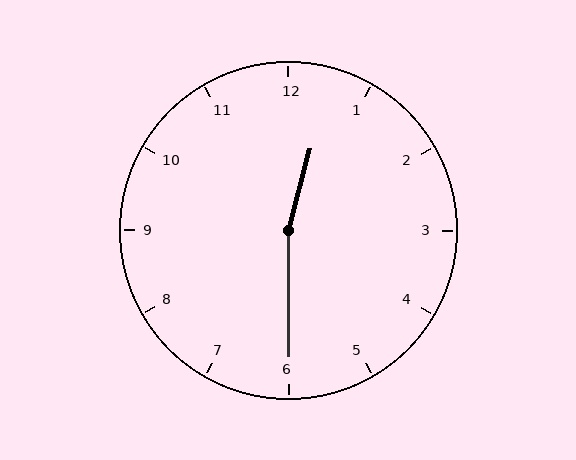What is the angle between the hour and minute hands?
Approximately 165 degrees.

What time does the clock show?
12:30.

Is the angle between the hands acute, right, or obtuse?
It is obtuse.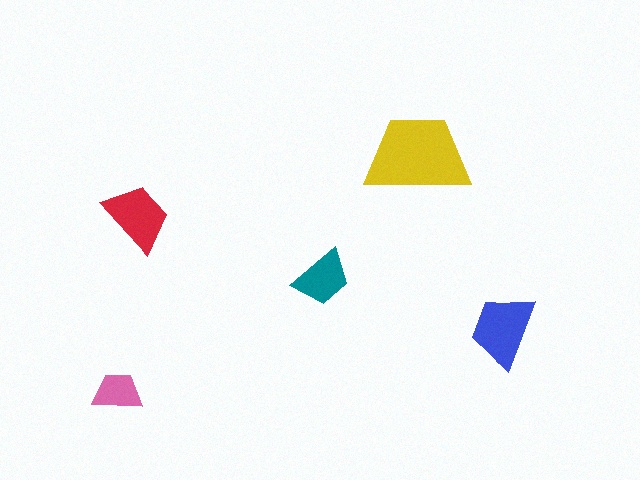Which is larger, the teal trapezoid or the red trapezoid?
The red one.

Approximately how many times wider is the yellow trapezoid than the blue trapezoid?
About 1.5 times wider.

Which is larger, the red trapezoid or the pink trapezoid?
The red one.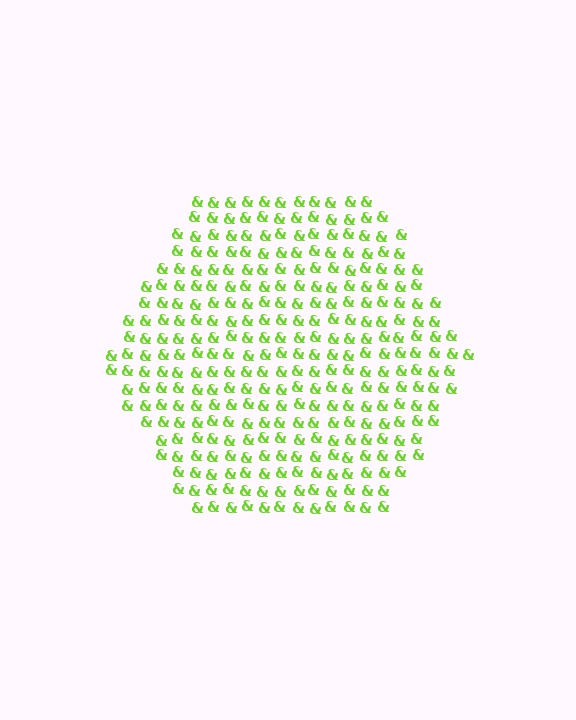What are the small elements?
The small elements are ampersands.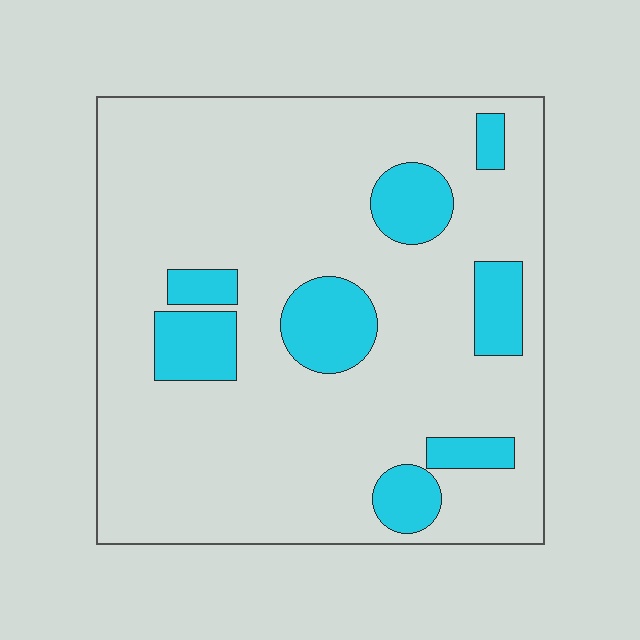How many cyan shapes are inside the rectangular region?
8.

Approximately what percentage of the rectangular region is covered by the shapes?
Approximately 15%.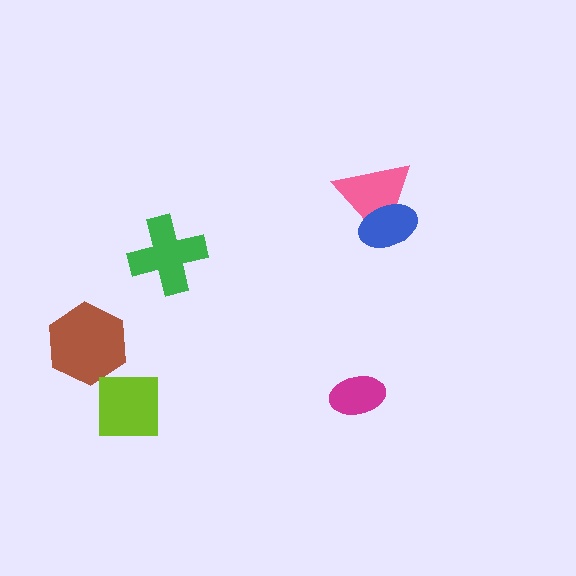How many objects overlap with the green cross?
0 objects overlap with the green cross.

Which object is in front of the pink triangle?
The blue ellipse is in front of the pink triangle.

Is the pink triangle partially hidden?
Yes, it is partially covered by another shape.